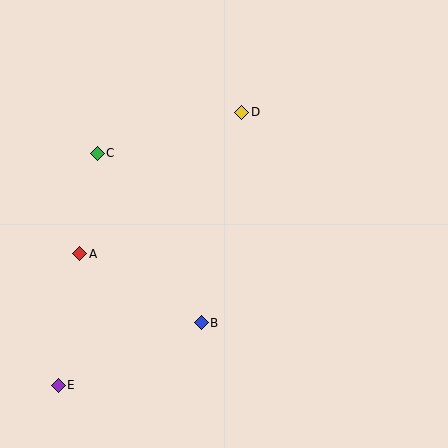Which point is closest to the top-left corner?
Point C is closest to the top-left corner.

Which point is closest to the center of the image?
Point B at (201, 323) is closest to the center.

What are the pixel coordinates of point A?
Point A is at (80, 254).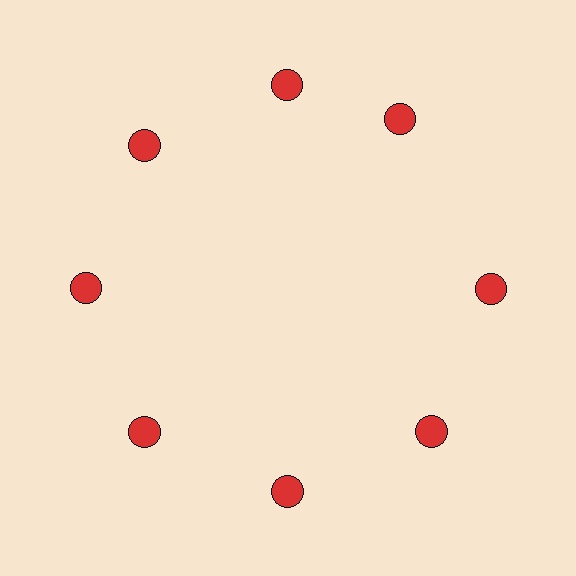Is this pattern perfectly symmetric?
No. The 8 red circles are arranged in a ring, but one element near the 2 o'clock position is rotated out of alignment along the ring, breaking the 8-fold rotational symmetry.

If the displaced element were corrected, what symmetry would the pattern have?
It would have 8-fold rotational symmetry — the pattern would map onto itself every 45 degrees.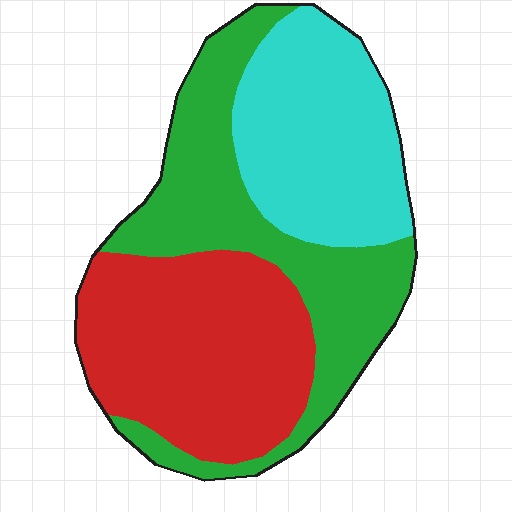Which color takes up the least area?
Cyan, at roughly 30%.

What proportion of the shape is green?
Green takes up about one third (1/3) of the shape.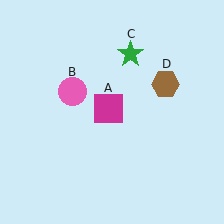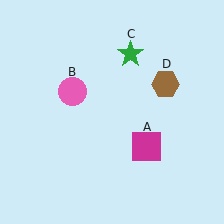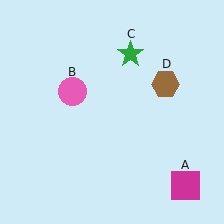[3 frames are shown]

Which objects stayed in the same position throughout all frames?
Pink circle (object B) and green star (object C) and brown hexagon (object D) remained stationary.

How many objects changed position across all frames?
1 object changed position: magenta square (object A).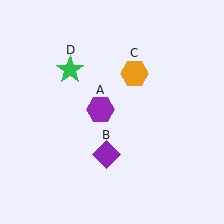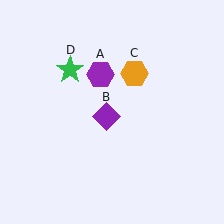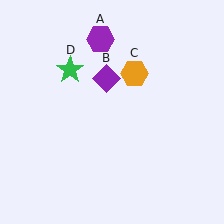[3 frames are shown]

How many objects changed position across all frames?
2 objects changed position: purple hexagon (object A), purple diamond (object B).